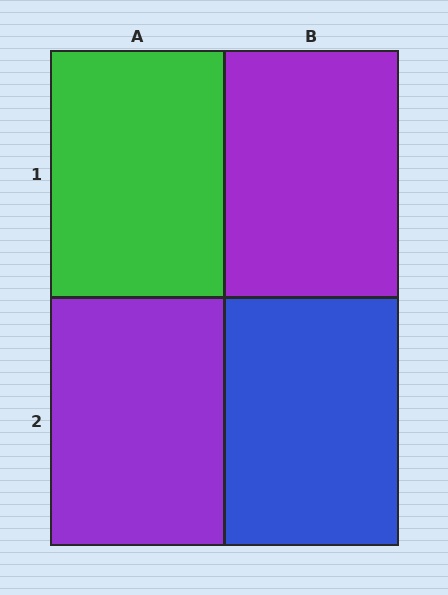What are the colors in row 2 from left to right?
Purple, blue.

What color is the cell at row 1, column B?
Purple.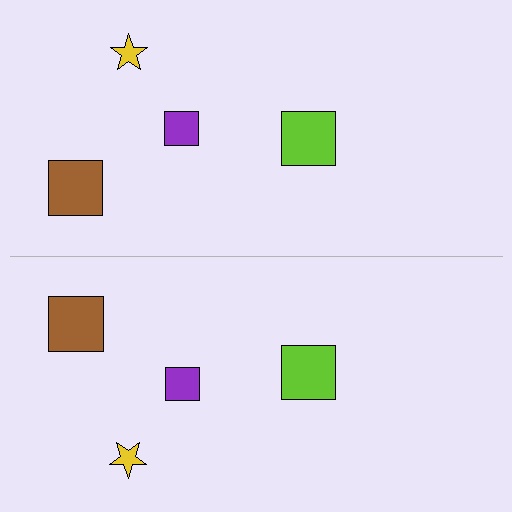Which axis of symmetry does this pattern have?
The pattern has a horizontal axis of symmetry running through the center of the image.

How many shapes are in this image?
There are 8 shapes in this image.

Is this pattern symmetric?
Yes, this pattern has bilateral (reflection) symmetry.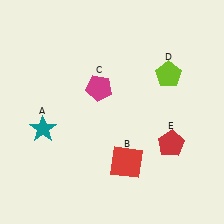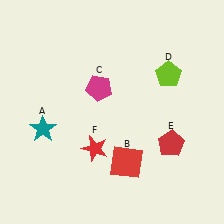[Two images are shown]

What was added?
A red star (F) was added in Image 2.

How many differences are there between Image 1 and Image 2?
There is 1 difference between the two images.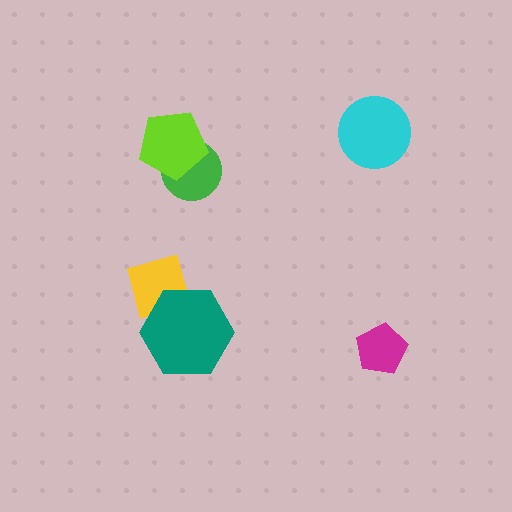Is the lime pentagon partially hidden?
No, no other shape covers it.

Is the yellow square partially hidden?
Yes, it is partially covered by another shape.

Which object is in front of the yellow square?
The teal hexagon is in front of the yellow square.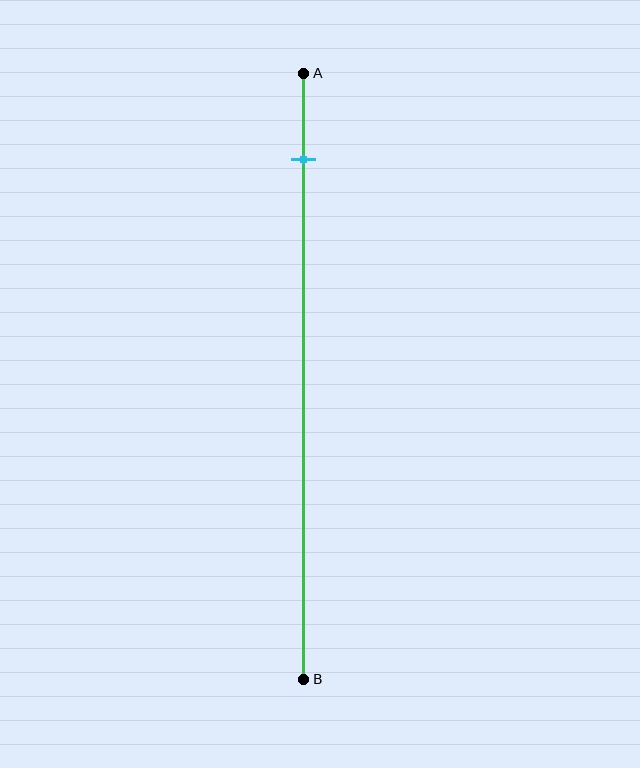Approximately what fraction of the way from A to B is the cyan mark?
The cyan mark is approximately 15% of the way from A to B.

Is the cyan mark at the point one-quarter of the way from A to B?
No, the mark is at about 15% from A, not at the 25% one-quarter point.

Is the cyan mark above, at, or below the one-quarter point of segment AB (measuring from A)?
The cyan mark is above the one-quarter point of segment AB.